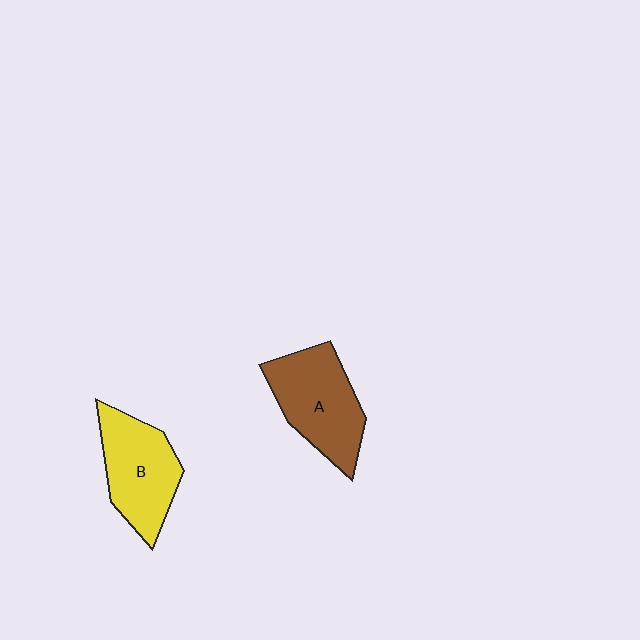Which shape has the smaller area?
Shape B (yellow).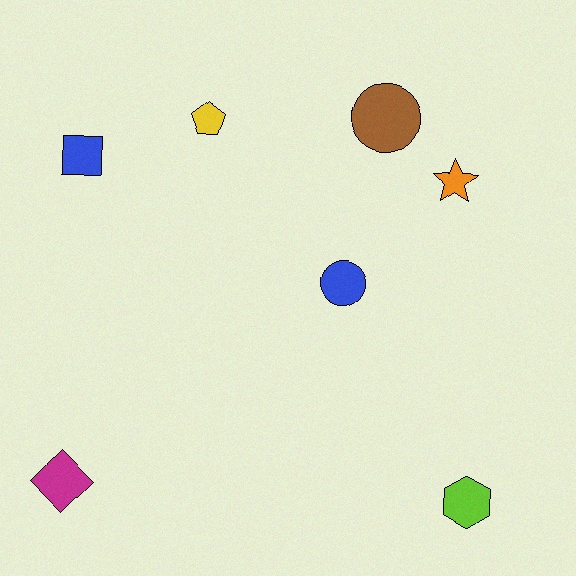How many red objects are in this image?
There are no red objects.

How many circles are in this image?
There are 2 circles.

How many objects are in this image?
There are 7 objects.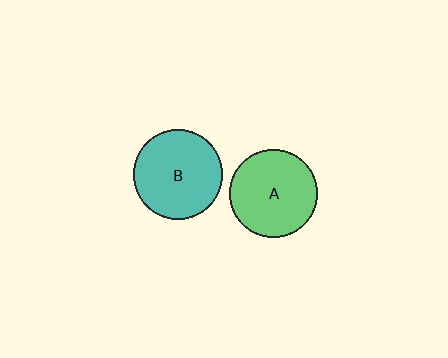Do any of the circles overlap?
No, none of the circles overlap.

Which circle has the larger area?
Circle B (teal).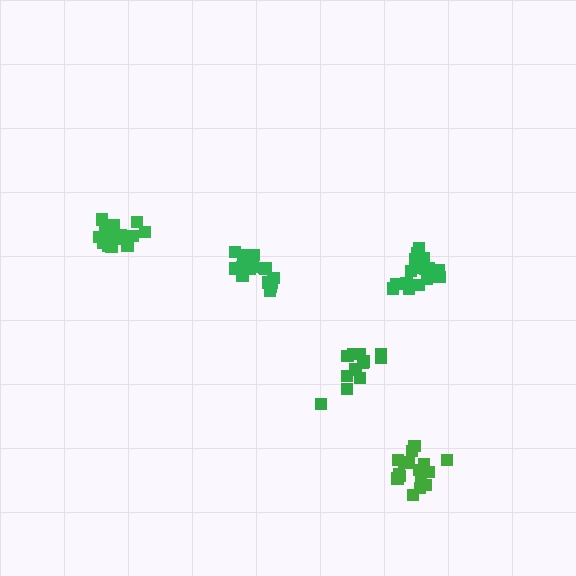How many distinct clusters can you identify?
There are 5 distinct clusters.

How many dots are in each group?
Group 1: 13 dots, Group 2: 19 dots, Group 3: 17 dots, Group 4: 17 dots, Group 5: 17 dots (83 total).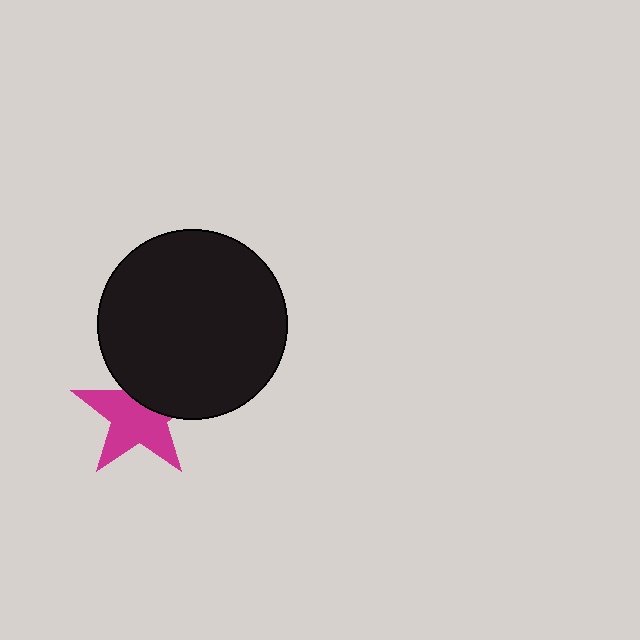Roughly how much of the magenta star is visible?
About half of it is visible (roughly 64%).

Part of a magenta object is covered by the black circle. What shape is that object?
It is a star.